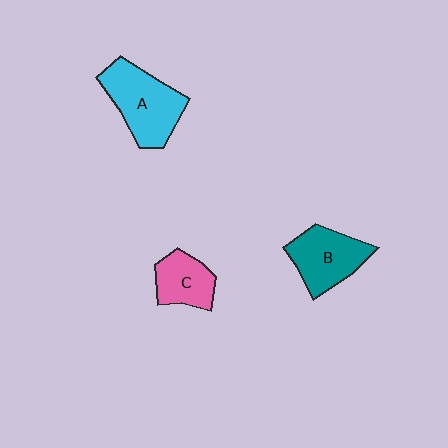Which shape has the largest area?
Shape A (cyan).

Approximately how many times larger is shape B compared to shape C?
Approximately 1.4 times.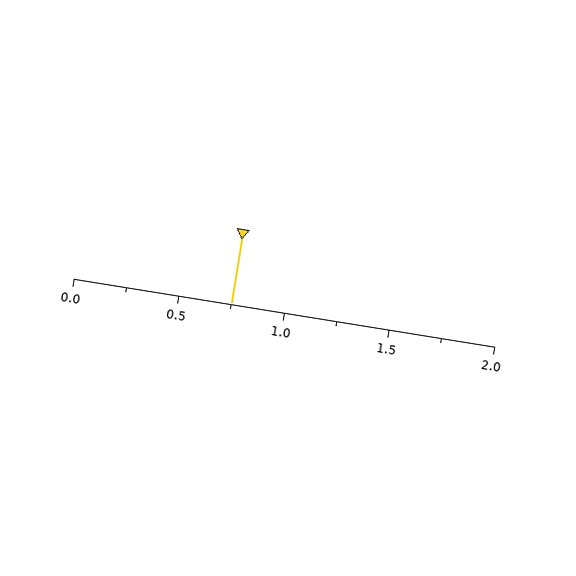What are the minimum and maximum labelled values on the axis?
The axis runs from 0.0 to 2.0.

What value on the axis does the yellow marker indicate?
The marker indicates approximately 0.75.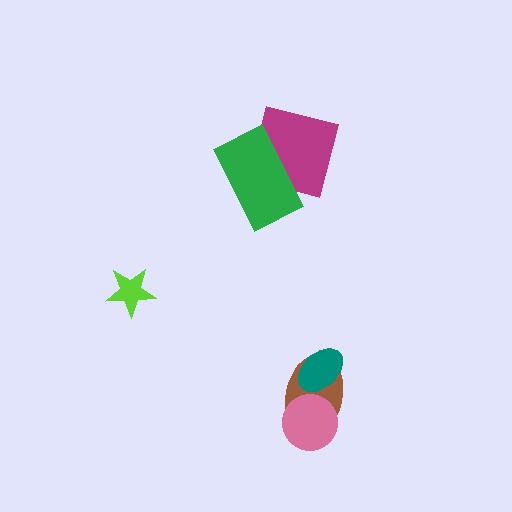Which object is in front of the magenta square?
The green rectangle is in front of the magenta square.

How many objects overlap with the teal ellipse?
1 object overlaps with the teal ellipse.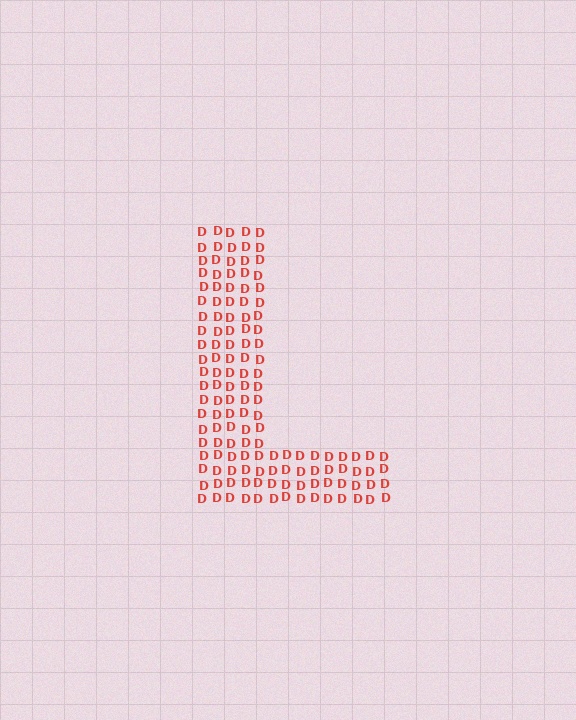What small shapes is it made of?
It is made of small letter D's.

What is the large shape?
The large shape is the letter L.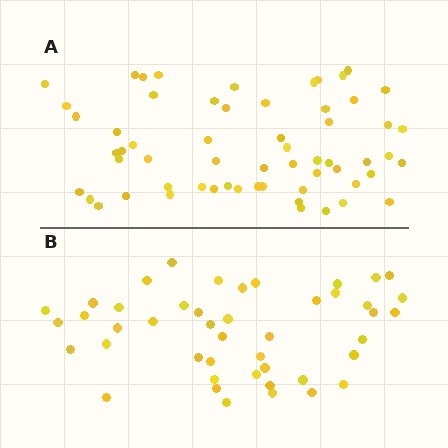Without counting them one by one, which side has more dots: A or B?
Region A (the top region) has more dots.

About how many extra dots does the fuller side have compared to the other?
Region A has approximately 15 more dots than region B.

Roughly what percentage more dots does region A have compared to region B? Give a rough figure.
About 35% more.